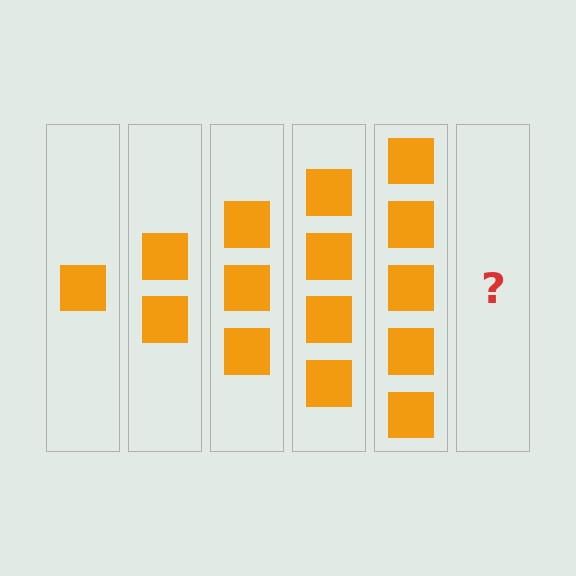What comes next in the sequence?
The next element should be 6 squares.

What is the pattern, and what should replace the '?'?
The pattern is that each step adds one more square. The '?' should be 6 squares.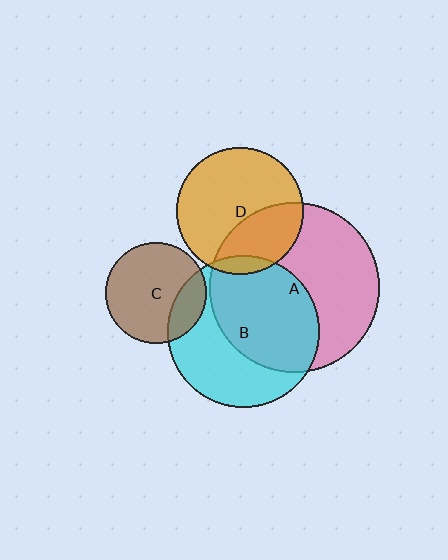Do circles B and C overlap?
Yes.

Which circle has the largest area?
Circle A (pink).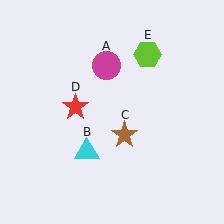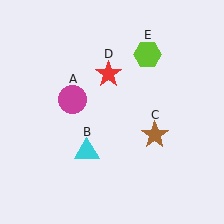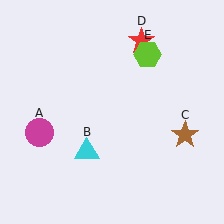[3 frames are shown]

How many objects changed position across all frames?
3 objects changed position: magenta circle (object A), brown star (object C), red star (object D).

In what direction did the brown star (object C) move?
The brown star (object C) moved right.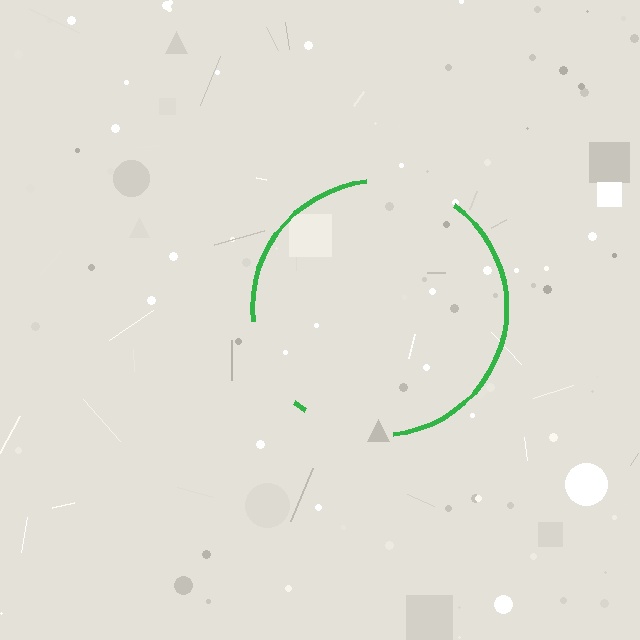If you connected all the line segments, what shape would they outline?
They would outline a circle.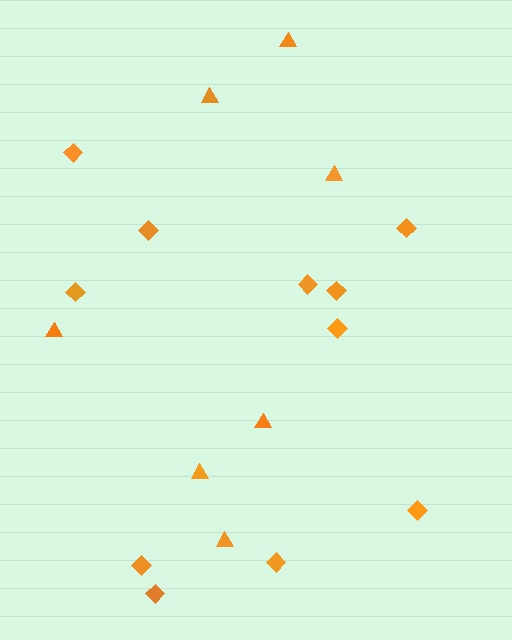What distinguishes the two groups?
There are 2 groups: one group of triangles (7) and one group of diamonds (11).